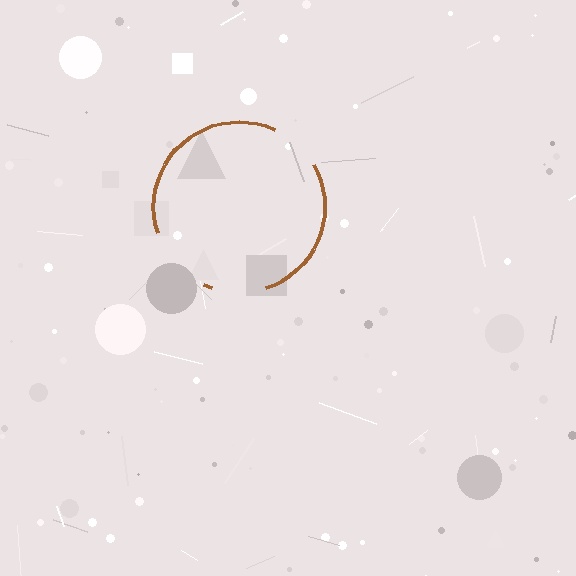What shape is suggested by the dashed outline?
The dashed outline suggests a circle.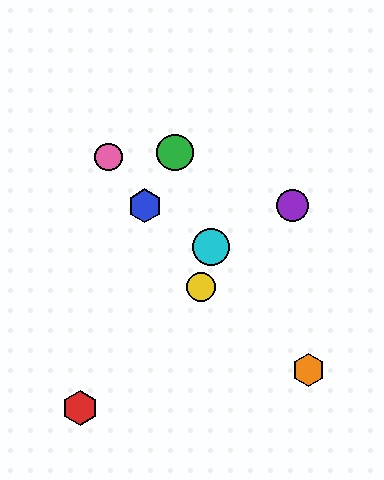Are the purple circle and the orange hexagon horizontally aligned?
No, the purple circle is at y≈206 and the orange hexagon is at y≈370.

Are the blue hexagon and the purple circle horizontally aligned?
Yes, both are at y≈206.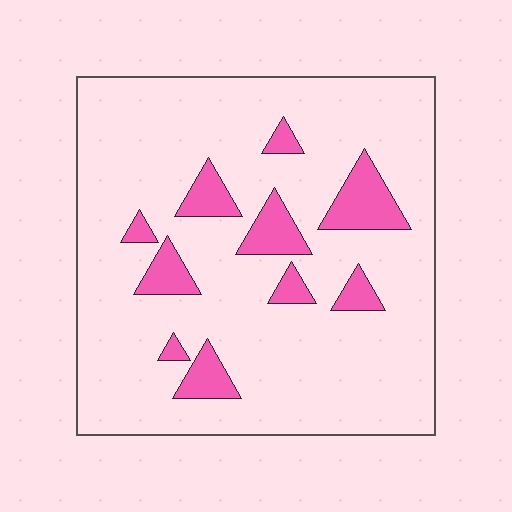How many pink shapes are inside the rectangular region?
10.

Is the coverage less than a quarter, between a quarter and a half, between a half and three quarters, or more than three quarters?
Less than a quarter.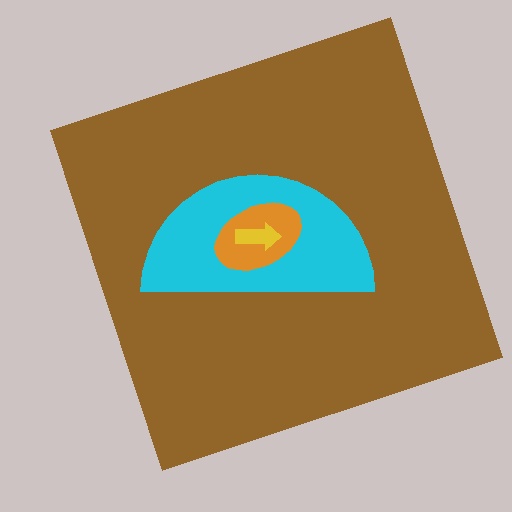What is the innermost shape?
The yellow arrow.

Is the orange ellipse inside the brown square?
Yes.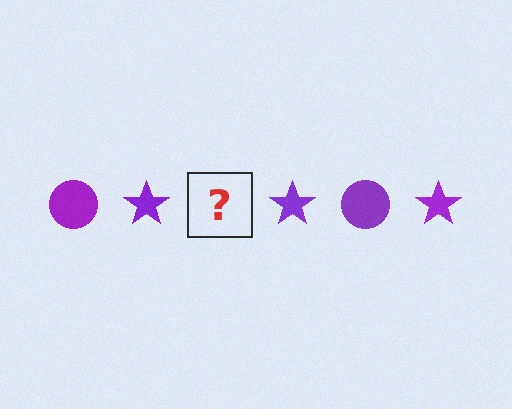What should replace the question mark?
The question mark should be replaced with a purple circle.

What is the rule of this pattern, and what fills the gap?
The rule is that the pattern cycles through circle, star shapes in purple. The gap should be filled with a purple circle.